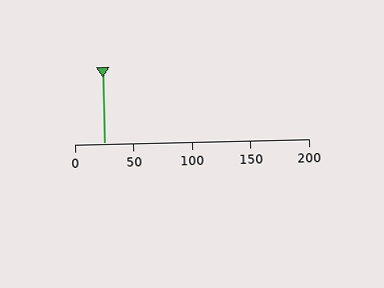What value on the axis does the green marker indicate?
The marker indicates approximately 25.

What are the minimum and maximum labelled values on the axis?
The axis runs from 0 to 200.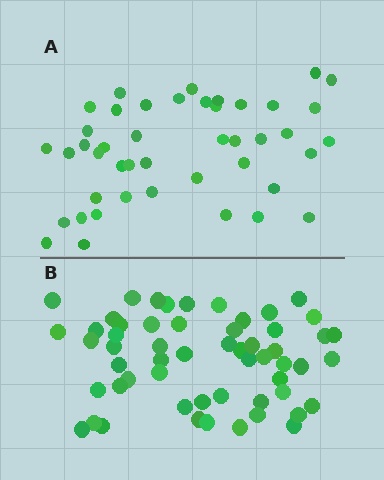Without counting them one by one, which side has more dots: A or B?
Region B (the bottom region) has more dots.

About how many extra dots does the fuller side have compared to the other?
Region B has roughly 12 or so more dots than region A.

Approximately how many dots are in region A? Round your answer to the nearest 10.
About 40 dots. (The exact count is 44, which rounds to 40.)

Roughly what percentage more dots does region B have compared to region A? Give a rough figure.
About 25% more.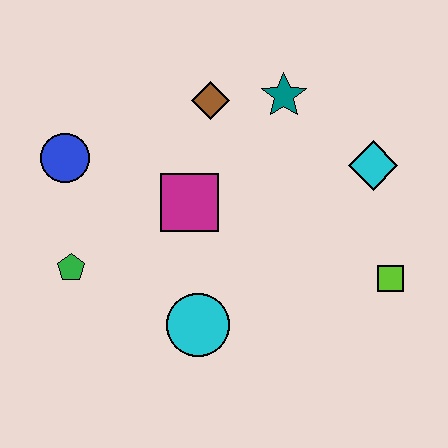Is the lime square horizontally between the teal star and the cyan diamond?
No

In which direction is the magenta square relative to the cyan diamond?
The magenta square is to the left of the cyan diamond.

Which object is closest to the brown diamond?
The teal star is closest to the brown diamond.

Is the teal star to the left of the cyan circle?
No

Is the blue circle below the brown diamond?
Yes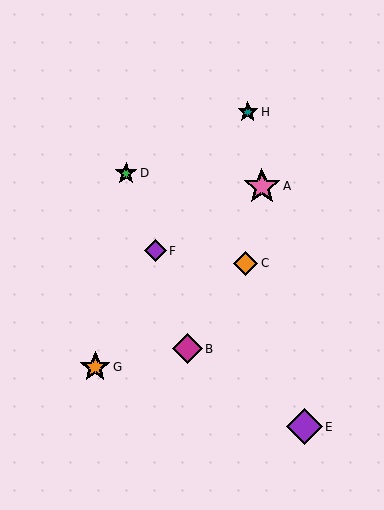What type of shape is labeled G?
Shape G is an orange star.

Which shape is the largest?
The pink star (labeled A) is the largest.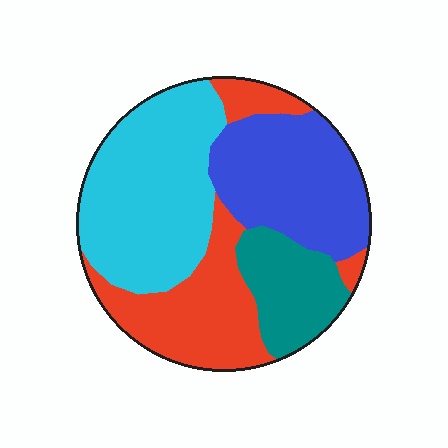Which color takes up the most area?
Cyan, at roughly 35%.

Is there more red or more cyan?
Cyan.